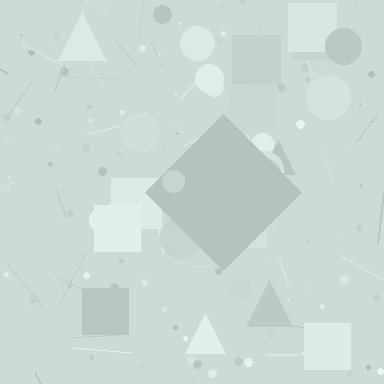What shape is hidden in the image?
A diamond is hidden in the image.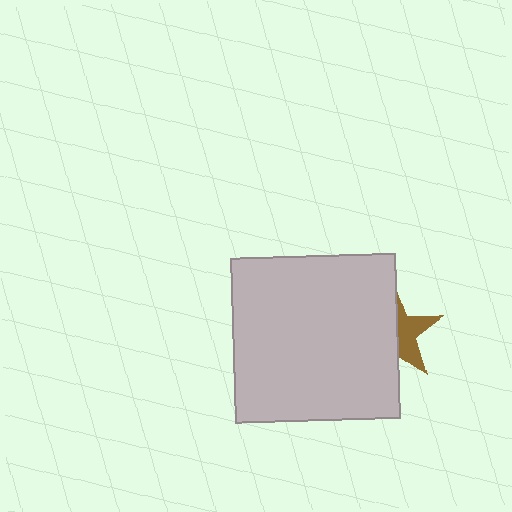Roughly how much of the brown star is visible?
A small part of it is visible (roughly 43%).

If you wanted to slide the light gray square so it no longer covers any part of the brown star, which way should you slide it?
Slide it left — that is the most direct way to separate the two shapes.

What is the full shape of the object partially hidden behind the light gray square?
The partially hidden object is a brown star.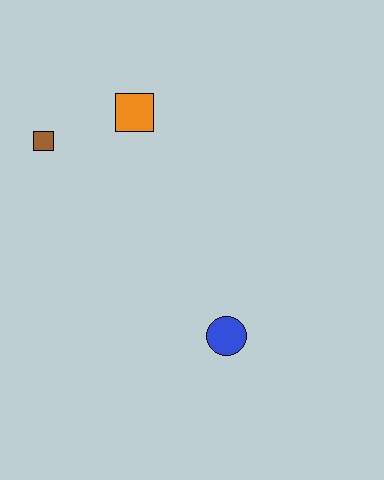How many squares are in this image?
There are 2 squares.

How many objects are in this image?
There are 3 objects.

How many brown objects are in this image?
There is 1 brown object.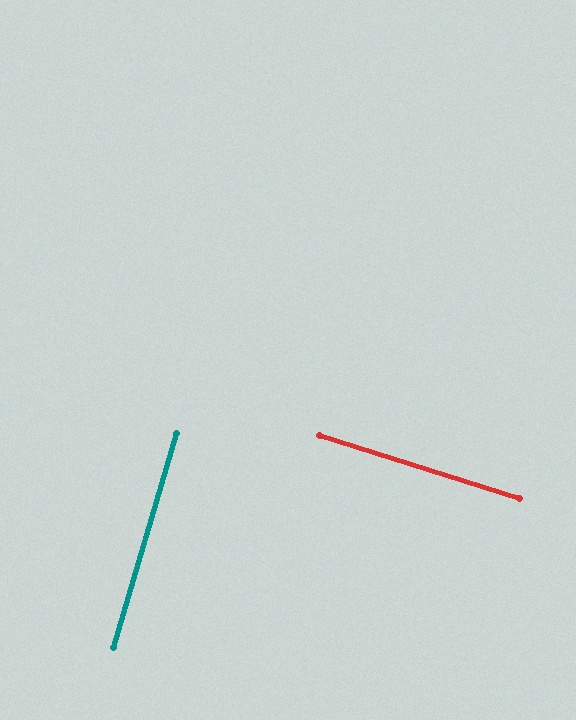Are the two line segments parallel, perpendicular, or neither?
Perpendicular — they meet at approximately 89°.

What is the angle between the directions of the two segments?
Approximately 89 degrees.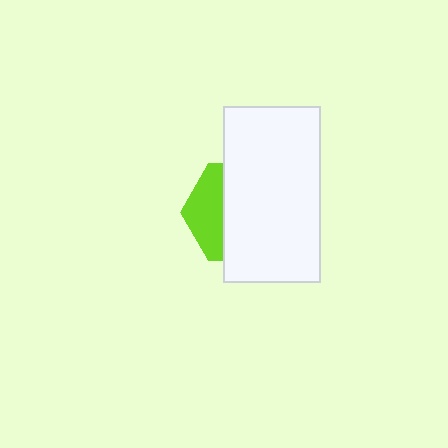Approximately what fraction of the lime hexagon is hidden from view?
Roughly 66% of the lime hexagon is hidden behind the white rectangle.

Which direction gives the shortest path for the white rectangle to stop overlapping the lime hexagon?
Moving right gives the shortest separation.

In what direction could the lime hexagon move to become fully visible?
The lime hexagon could move left. That would shift it out from behind the white rectangle entirely.